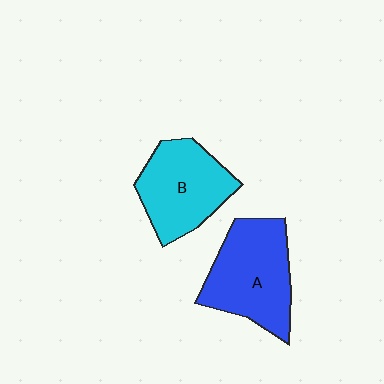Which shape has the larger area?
Shape A (blue).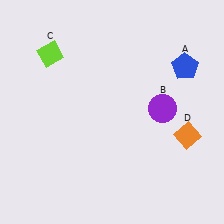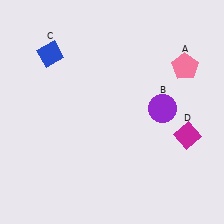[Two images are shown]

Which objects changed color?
A changed from blue to pink. C changed from lime to blue. D changed from orange to magenta.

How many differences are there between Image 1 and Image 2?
There are 3 differences between the two images.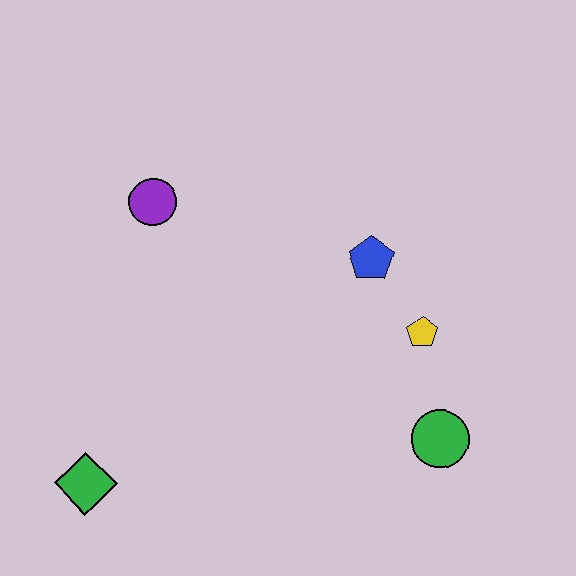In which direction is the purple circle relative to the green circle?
The purple circle is to the left of the green circle.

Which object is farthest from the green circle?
The purple circle is farthest from the green circle.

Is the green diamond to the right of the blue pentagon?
No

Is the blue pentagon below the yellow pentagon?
No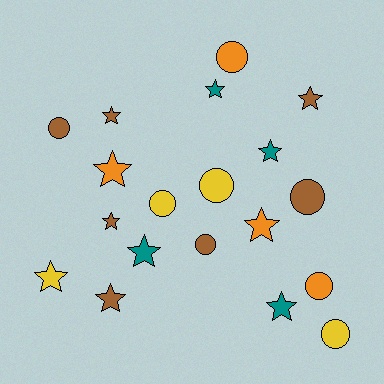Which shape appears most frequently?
Star, with 11 objects.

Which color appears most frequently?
Brown, with 7 objects.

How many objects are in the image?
There are 19 objects.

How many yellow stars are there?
There is 1 yellow star.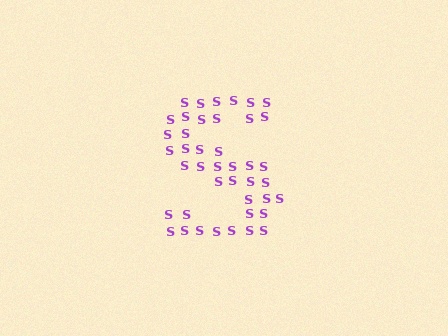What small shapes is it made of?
It is made of small letter S's.